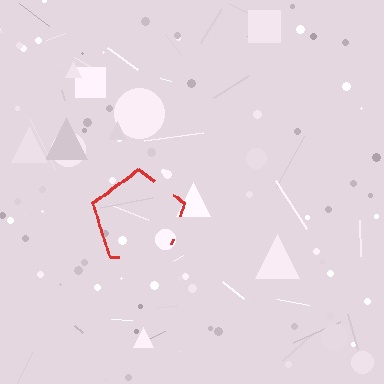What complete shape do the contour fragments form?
The contour fragments form a pentagon.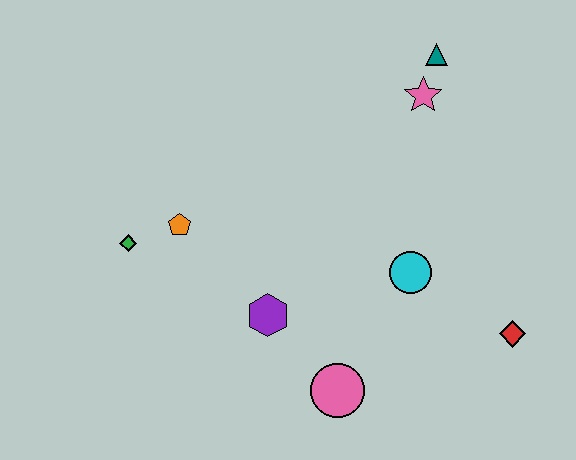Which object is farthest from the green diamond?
The red diamond is farthest from the green diamond.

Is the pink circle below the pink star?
Yes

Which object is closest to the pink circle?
The purple hexagon is closest to the pink circle.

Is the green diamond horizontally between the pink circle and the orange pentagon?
No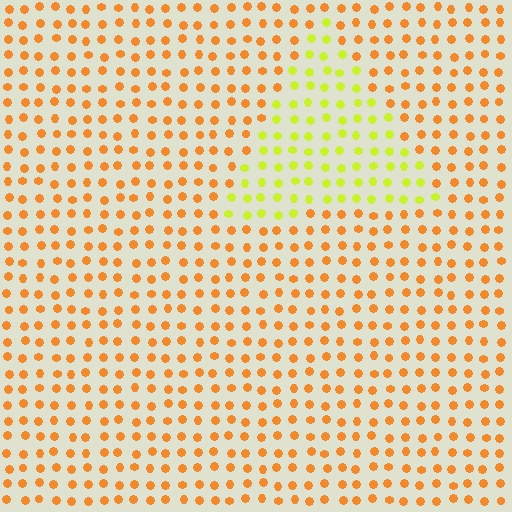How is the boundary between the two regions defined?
The boundary is defined purely by a slight shift in hue (about 45 degrees). Spacing, size, and orientation are identical on both sides.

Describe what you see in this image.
The image is filled with small orange elements in a uniform arrangement. A triangle-shaped region is visible where the elements are tinted to a slightly different hue, forming a subtle color boundary.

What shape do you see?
I see a triangle.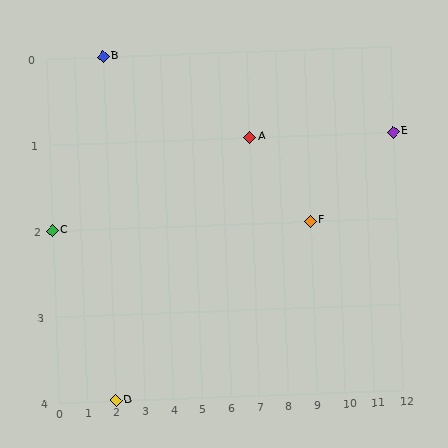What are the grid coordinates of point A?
Point A is at grid coordinates (7, 1).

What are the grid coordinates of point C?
Point C is at grid coordinates (0, 2).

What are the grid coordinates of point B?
Point B is at grid coordinates (2, 0).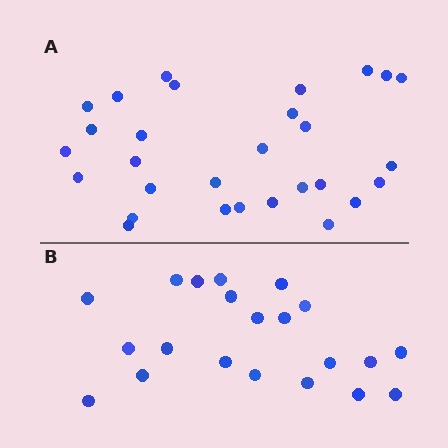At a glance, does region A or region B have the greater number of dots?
Region A (the top region) has more dots.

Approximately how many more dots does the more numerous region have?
Region A has roughly 8 or so more dots than region B.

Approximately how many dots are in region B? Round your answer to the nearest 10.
About 20 dots. (The exact count is 21, which rounds to 20.)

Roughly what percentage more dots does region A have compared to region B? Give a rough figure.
About 40% more.